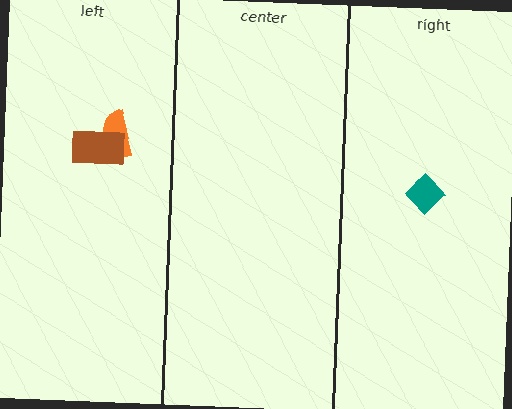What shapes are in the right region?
The teal diamond.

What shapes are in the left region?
The orange semicircle, the brown rectangle.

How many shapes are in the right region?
1.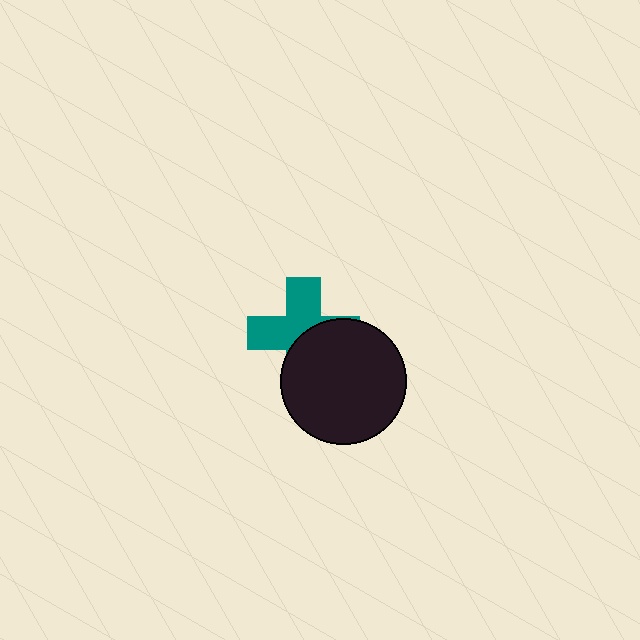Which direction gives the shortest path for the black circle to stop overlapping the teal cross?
Moving toward the lower-right gives the shortest separation.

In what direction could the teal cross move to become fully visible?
The teal cross could move toward the upper-left. That would shift it out from behind the black circle entirely.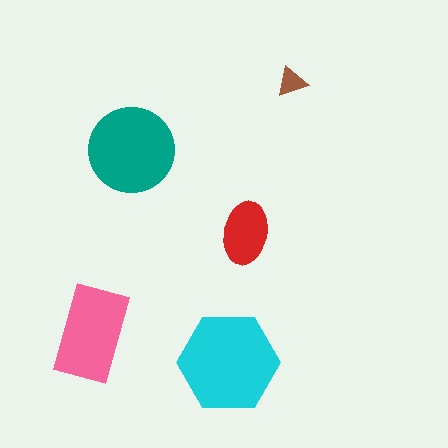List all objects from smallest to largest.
The brown triangle, the red ellipse, the pink rectangle, the teal circle, the cyan hexagon.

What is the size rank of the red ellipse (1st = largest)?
4th.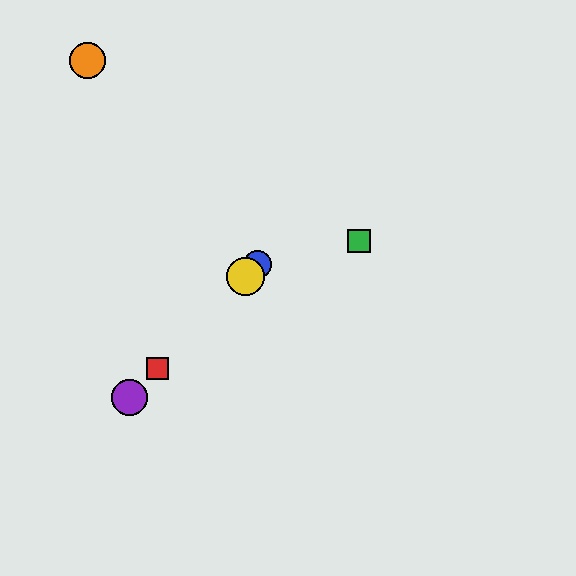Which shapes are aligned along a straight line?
The red square, the blue circle, the yellow circle, the purple circle are aligned along a straight line.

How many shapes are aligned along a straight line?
4 shapes (the red square, the blue circle, the yellow circle, the purple circle) are aligned along a straight line.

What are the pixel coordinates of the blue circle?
The blue circle is at (257, 264).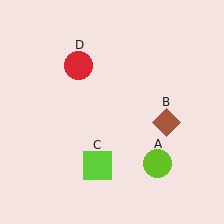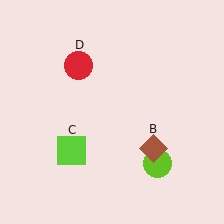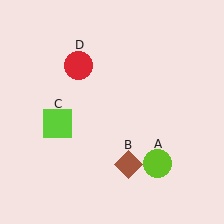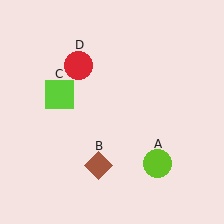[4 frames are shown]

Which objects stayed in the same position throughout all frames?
Lime circle (object A) and red circle (object D) remained stationary.